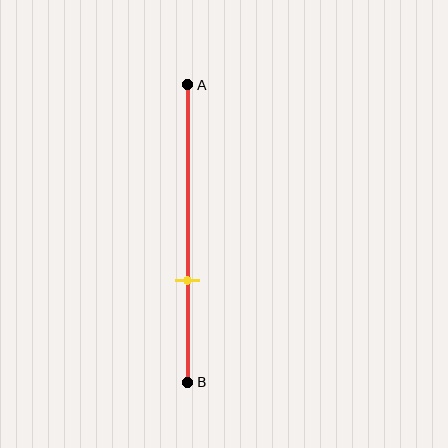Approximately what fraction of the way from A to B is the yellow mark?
The yellow mark is approximately 65% of the way from A to B.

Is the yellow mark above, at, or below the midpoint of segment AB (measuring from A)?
The yellow mark is below the midpoint of segment AB.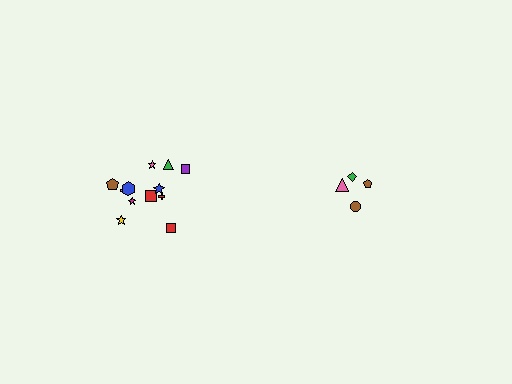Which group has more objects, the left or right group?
The left group.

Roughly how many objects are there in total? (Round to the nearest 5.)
Roughly 15 objects in total.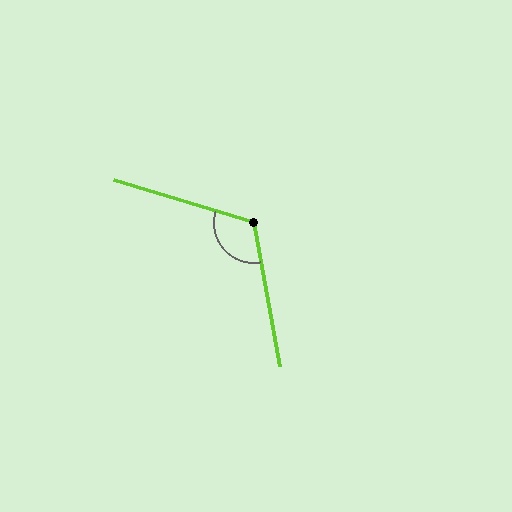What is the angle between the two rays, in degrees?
Approximately 117 degrees.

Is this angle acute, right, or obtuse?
It is obtuse.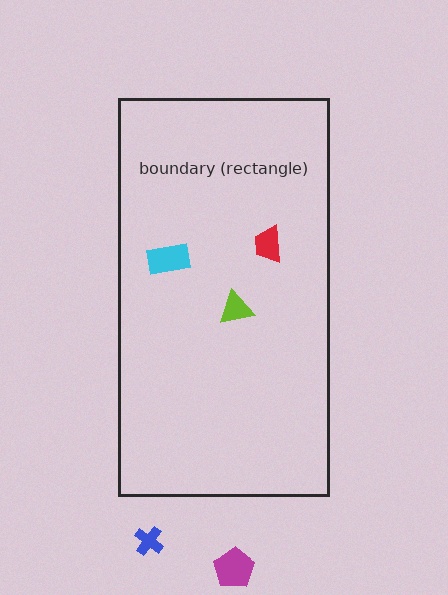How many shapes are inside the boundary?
3 inside, 2 outside.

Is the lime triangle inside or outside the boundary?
Inside.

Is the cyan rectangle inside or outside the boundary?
Inside.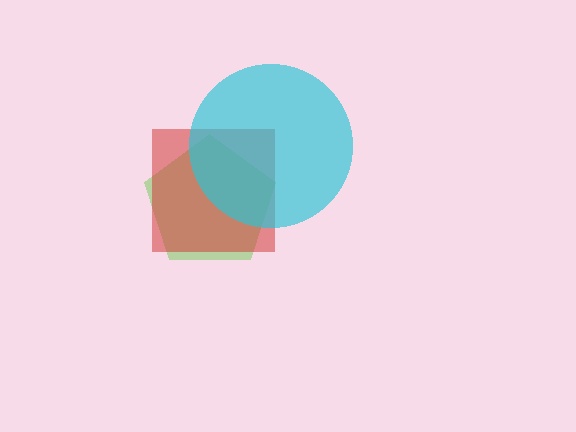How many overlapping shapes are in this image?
There are 3 overlapping shapes in the image.